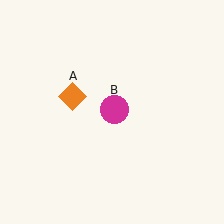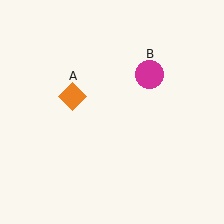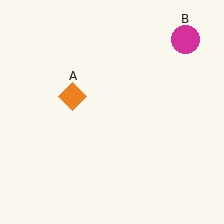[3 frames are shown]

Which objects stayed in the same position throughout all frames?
Orange diamond (object A) remained stationary.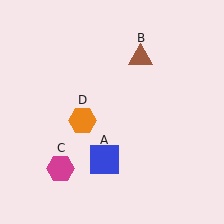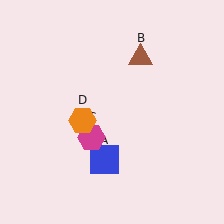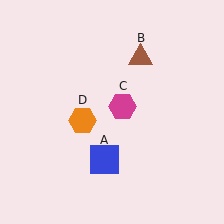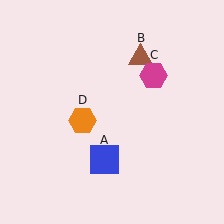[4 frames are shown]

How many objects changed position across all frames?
1 object changed position: magenta hexagon (object C).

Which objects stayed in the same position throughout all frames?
Blue square (object A) and brown triangle (object B) and orange hexagon (object D) remained stationary.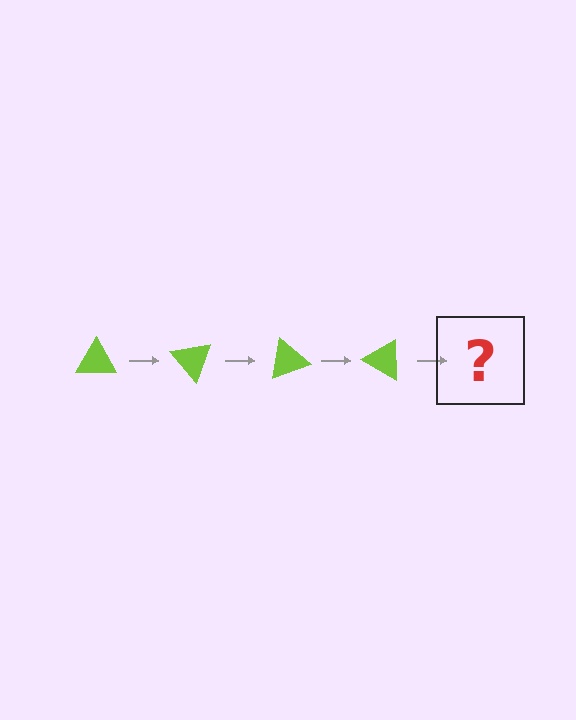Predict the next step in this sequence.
The next step is a lime triangle rotated 200 degrees.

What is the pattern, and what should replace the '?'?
The pattern is that the triangle rotates 50 degrees each step. The '?' should be a lime triangle rotated 200 degrees.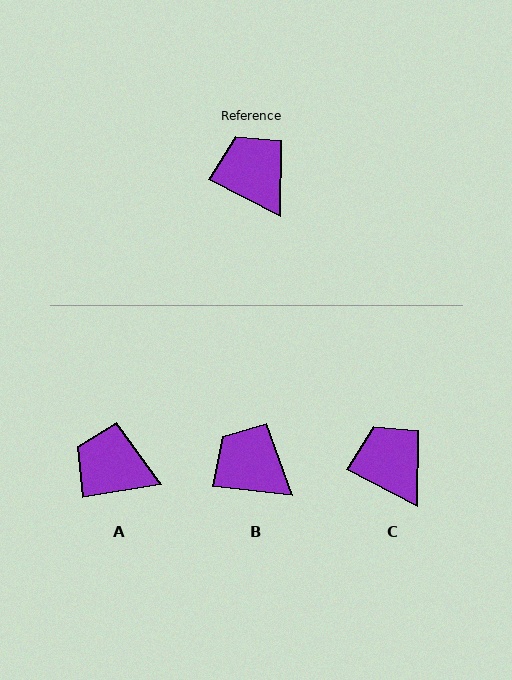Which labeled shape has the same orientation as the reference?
C.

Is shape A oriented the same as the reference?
No, it is off by about 37 degrees.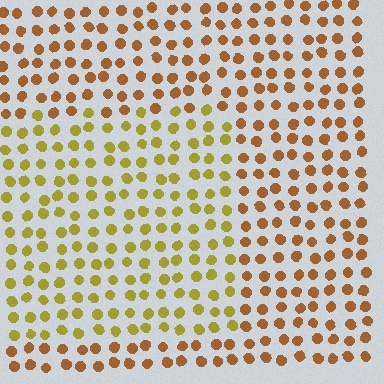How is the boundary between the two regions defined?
The boundary is defined purely by a slight shift in hue (about 33 degrees). Spacing, size, and orientation are identical on both sides.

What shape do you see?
I see a rectangle.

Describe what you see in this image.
The image is filled with small brown elements in a uniform arrangement. A rectangle-shaped region is visible where the elements are tinted to a slightly different hue, forming a subtle color boundary.